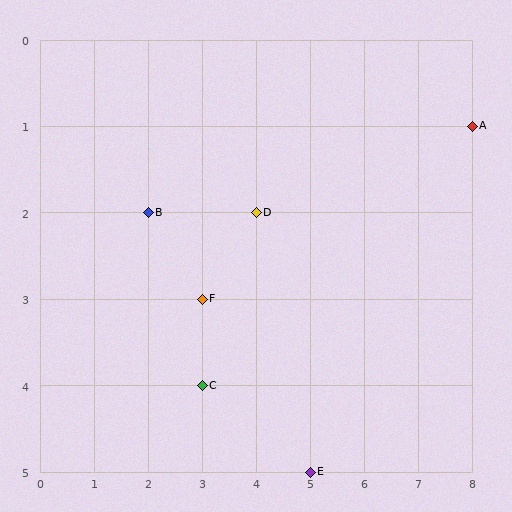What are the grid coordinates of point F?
Point F is at grid coordinates (3, 3).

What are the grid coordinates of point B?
Point B is at grid coordinates (2, 2).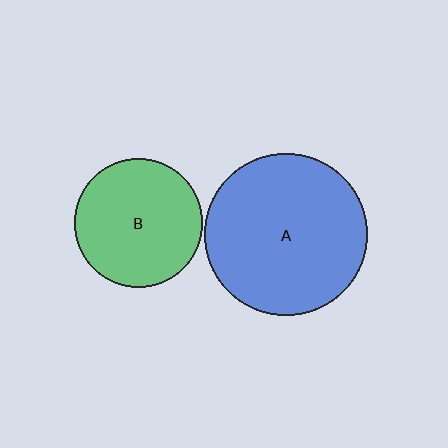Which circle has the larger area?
Circle A (blue).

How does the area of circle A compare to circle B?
Approximately 1.6 times.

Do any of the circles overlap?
No, none of the circles overlap.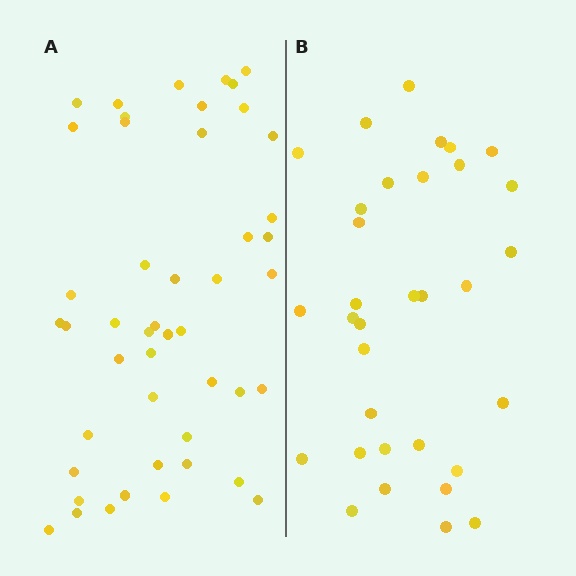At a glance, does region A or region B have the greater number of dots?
Region A (the left region) has more dots.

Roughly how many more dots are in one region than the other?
Region A has approximately 15 more dots than region B.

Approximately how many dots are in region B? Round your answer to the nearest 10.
About 30 dots. (The exact count is 33, which rounds to 30.)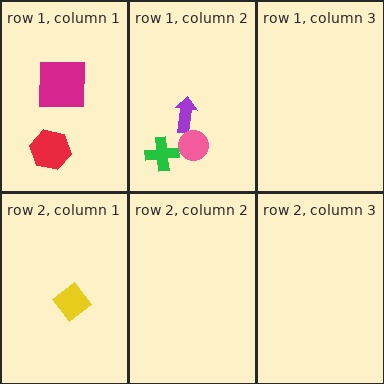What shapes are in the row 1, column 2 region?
The purple arrow, the pink circle, the green cross.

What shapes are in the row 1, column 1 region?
The red hexagon, the magenta square.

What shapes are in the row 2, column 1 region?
The yellow diamond.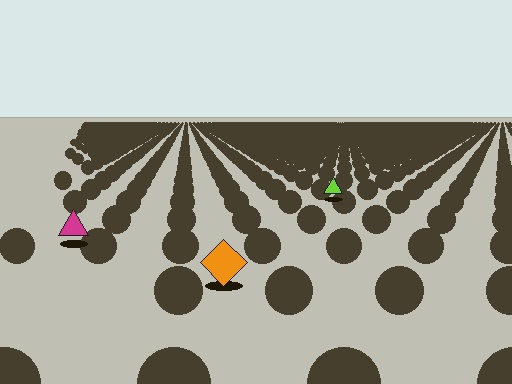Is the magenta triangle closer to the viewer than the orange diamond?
No. The orange diamond is closer — you can tell from the texture gradient: the ground texture is coarser near it.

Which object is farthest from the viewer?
The lime triangle is farthest from the viewer. It appears smaller and the ground texture around it is denser.